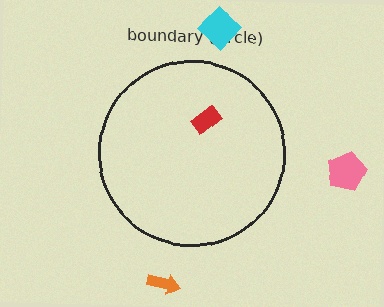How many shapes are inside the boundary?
1 inside, 3 outside.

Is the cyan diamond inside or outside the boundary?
Outside.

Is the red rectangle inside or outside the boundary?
Inside.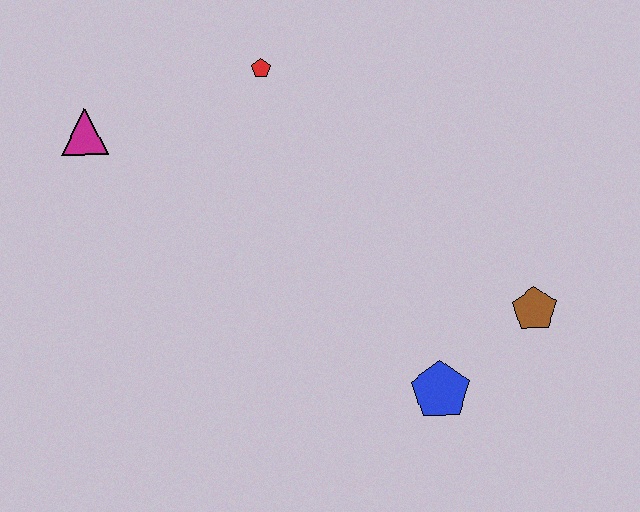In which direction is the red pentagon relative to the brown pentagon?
The red pentagon is to the left of the brown pentagon.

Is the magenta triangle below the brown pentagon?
No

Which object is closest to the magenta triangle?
The red pentagon is closest to the magenta triangle.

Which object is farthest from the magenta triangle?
The brown pentagon is farthest from the magenta triangle.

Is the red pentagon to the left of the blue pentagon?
Yes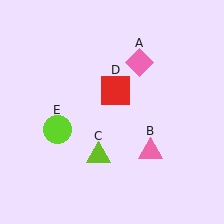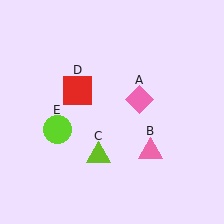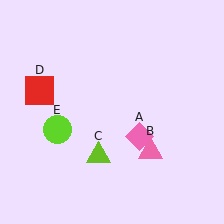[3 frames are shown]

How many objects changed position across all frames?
2 objects changed position: pink diamond (object A), red square (object D).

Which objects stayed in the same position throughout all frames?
Pink triangle (object B) and lime triangle (object C) and lime circle (object E) remained stationary.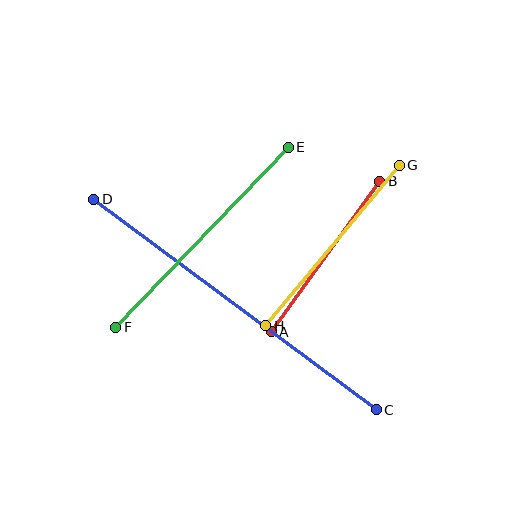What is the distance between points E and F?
The distance is approximately 249 pixels.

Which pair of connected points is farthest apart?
Points C and D are farthest apart.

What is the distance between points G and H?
The distance is approximately 209 pixels.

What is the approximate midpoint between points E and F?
The midpoint is at approximately (202, 237) pixels.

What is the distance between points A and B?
The distance is approximately 185 pixels.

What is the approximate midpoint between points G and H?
The midpoint is at approximately (333, 245) pixels.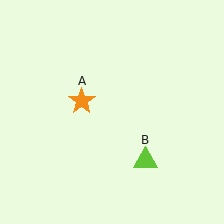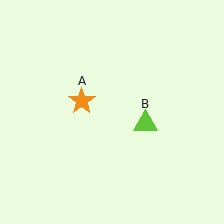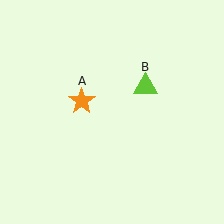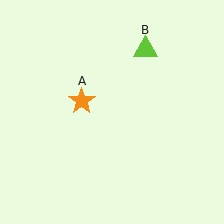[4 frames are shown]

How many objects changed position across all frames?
1 object changed position: lime triangle (object B).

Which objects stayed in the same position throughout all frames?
Orange star (object A) remained stationary.